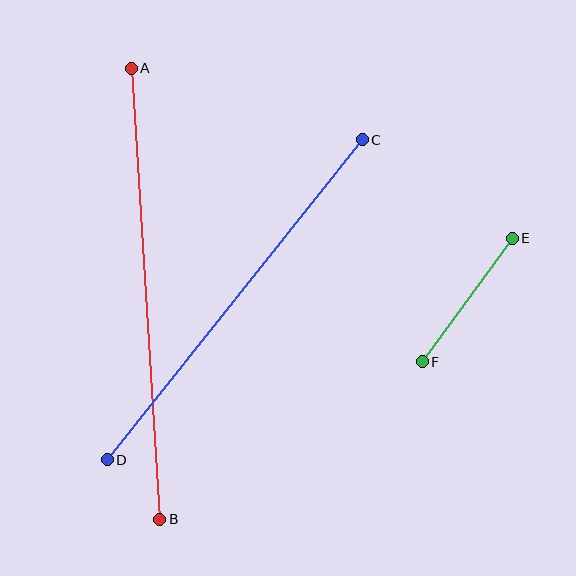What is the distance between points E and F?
The distance is approximately 153 pixels.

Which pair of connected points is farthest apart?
Points A and B are farthest apart.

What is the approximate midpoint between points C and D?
The midpoint is at approximately (235, 300) pixels.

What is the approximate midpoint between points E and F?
The midpoint is at approximately (467, 300) pixels.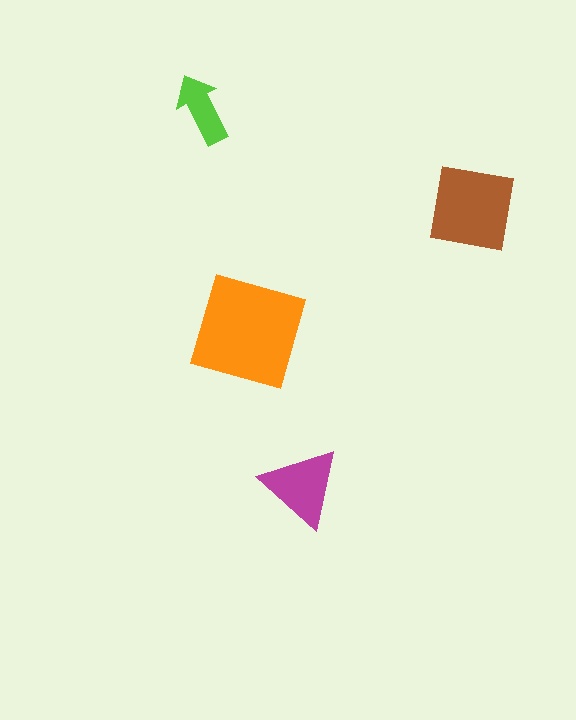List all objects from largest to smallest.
The orange square, the brown square, the magenta triangle, the lime arrow.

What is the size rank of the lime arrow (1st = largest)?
4th.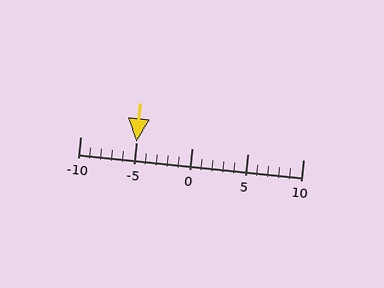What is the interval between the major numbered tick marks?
The major tick marks are spaced 5 units apart.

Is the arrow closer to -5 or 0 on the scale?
The arrow is closer to -5.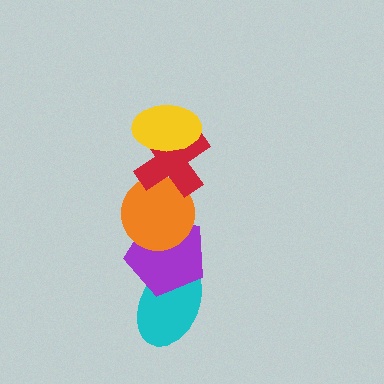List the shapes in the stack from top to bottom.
From top to bottom: the yellow ellipse, the red cross, the orange circle, the purple pentagon, the cyan ellipse.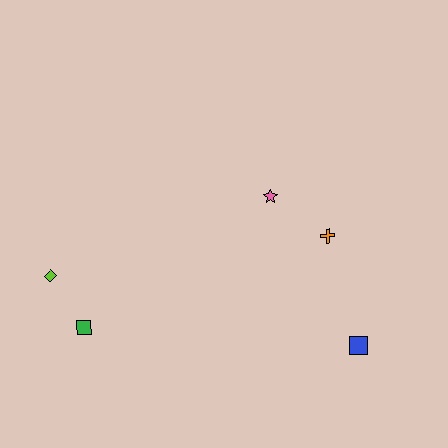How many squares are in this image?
There are 2 squares.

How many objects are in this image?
There are 5 objects.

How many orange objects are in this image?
There is 1 orange object.